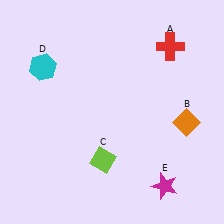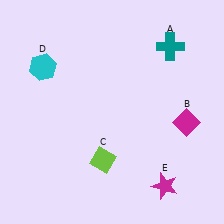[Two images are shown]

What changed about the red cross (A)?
In Image 1, A is red. In Image 2, it changed to teal.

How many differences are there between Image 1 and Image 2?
There are 2 differences between the two images.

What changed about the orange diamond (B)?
In Image 1, B is orange. In Image 2, it changed to magenta.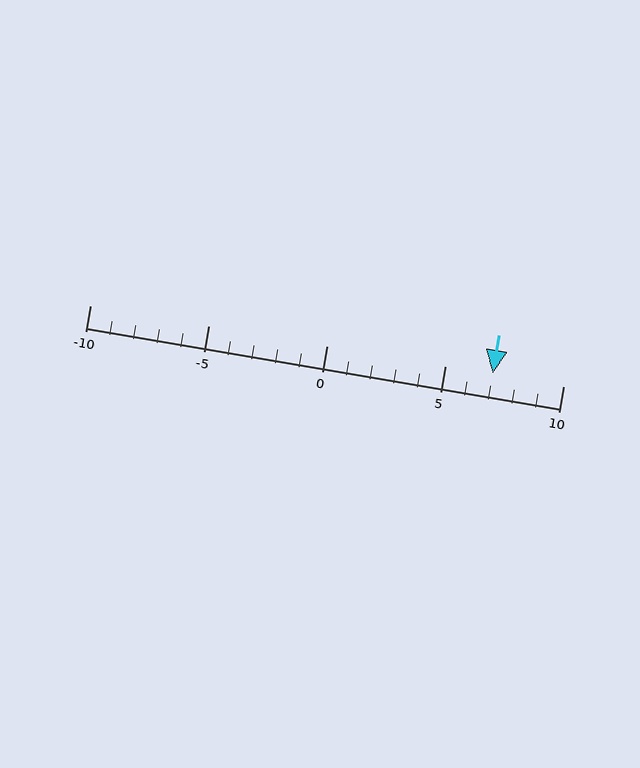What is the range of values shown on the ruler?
The ruler shows values from -10 to 10.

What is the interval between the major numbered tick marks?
The major tick marks are spaced 5 units apart.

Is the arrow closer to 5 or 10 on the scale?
The arrow is closer to 5.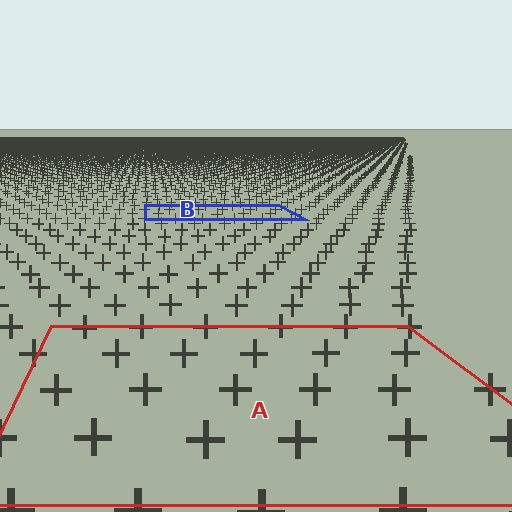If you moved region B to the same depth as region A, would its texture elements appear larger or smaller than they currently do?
They would appear larger. At a closer depth, the same texture elements are projected at a bigger on-screen size.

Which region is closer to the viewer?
Region A is closer. The texture elements there are larger and more spread out.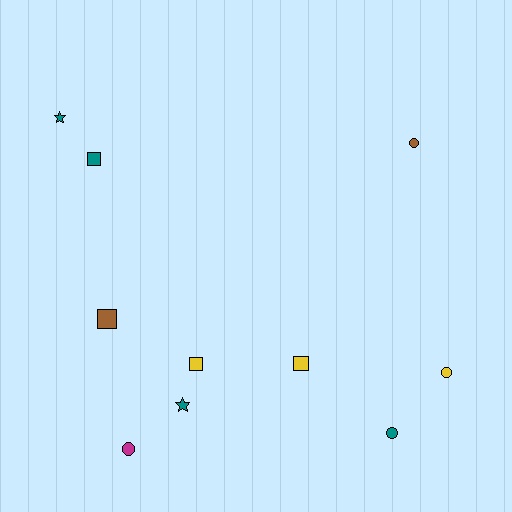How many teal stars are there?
There are 2 teal stars.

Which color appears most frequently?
Teal, with 4 objects.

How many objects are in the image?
There are 10 objects.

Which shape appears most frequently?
Square, with 4 objects.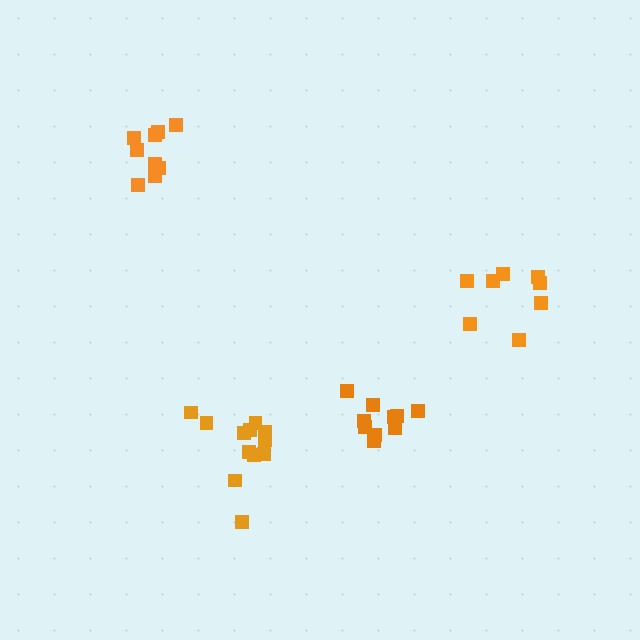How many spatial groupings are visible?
There are 4 spatial groupings.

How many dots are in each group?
Group 1: 8 dots, Group 2: 9 dots, Group 3: 12 dots, Group 4: 10 dots (39 total).